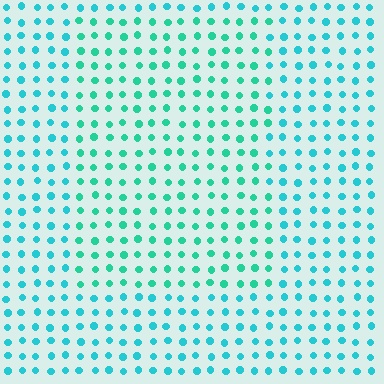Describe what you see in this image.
The image is filled with small cyan elements in a uniform arrangement. A rectangle-shaped region is visible where the elements are tinted to a slightly different hue, forming a subtle color boundary.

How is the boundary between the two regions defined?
The boundary is defined purely by a slight shift in hue (about 23 degrees). Spacing, size, and orientation are identical on both sides.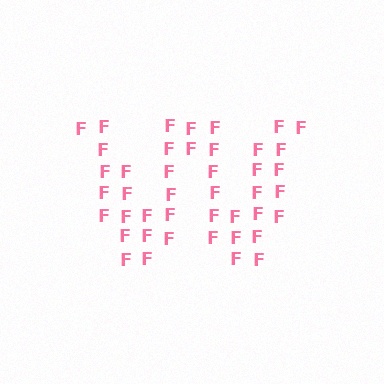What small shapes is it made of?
It is made of small letter F's.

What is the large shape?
The large shape is the letter W.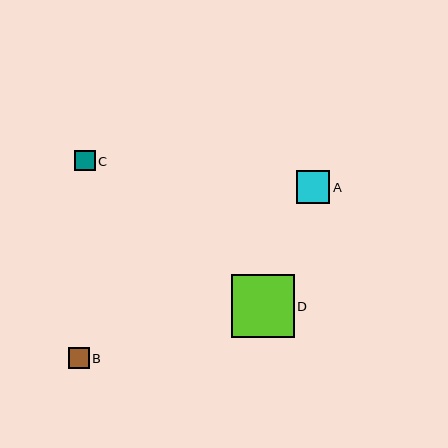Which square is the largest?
Square D is the largest with a size of approximately 63 pixels.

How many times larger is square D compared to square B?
Square D is approximately 3.0 times the size of square B.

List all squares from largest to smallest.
From largest to smallest: D, A, B, C.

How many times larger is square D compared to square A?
Square D is approximately 1.9 times the size of square A.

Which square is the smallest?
Square C is the smallest with a size of approximately 21 pixels.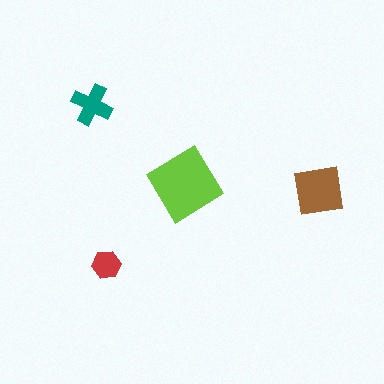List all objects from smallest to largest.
The red hexagon, the teal cross, the brown square, the lime diamond.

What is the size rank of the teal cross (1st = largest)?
3rd.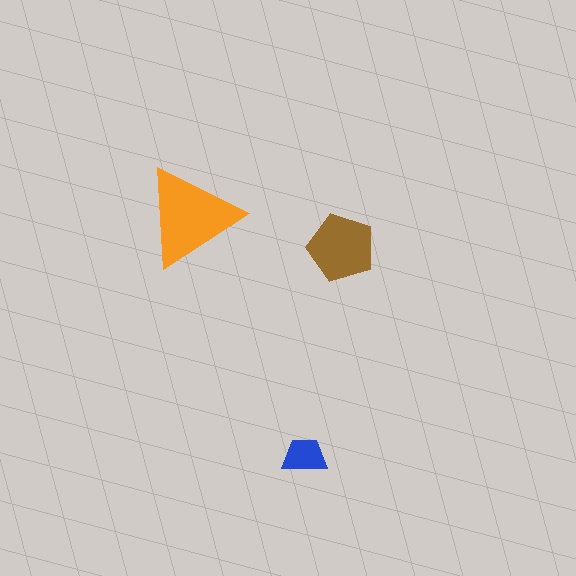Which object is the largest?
The orange triangle.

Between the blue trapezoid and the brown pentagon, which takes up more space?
The brown pentagon.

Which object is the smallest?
The blue trapezoid.